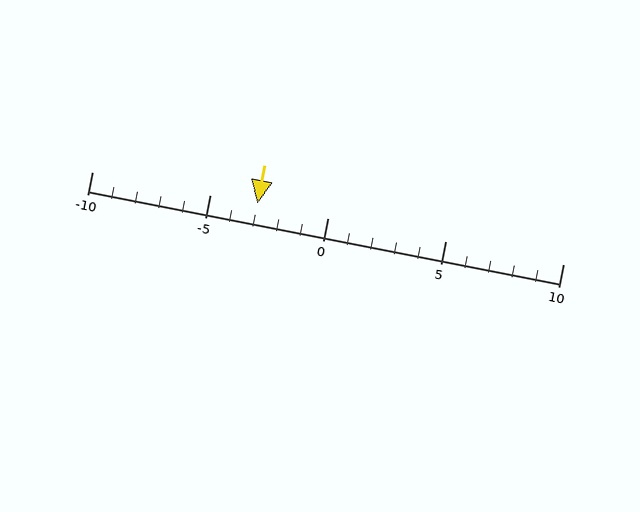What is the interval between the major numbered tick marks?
The major tick marks are spaced 5 units apart.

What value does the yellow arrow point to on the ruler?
The yellow arrow points to approximately -3.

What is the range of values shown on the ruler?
The ruler shows values from -10 to 10.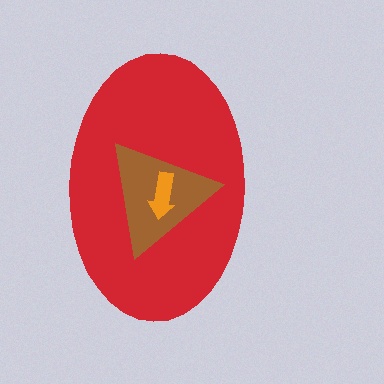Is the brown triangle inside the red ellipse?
Yes.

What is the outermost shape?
The red ellipse.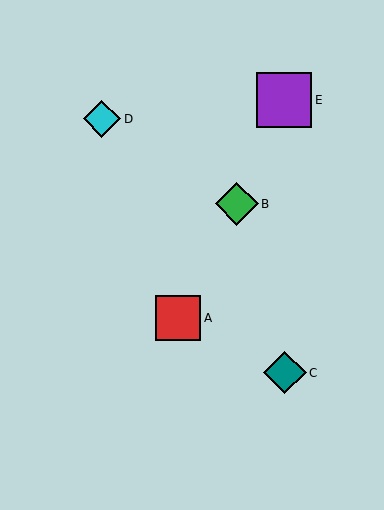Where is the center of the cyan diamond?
The center of the cyan diamond is at (102, 119).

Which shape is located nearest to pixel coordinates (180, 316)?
The red square (labeled A) at (178, 318) is nearest to that location.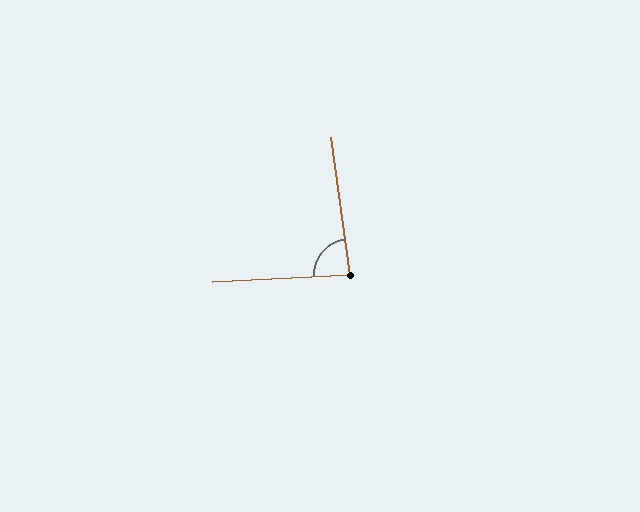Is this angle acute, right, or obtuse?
It is approximately a right angle.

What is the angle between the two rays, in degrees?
Approximately 85 degrees.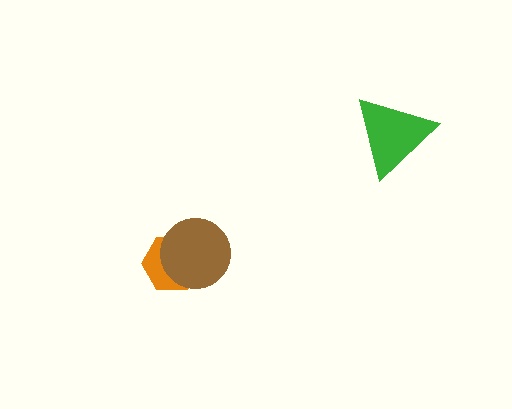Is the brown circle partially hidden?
No, no other shape covers it.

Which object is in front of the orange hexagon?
The brown circle is in front of the orange hexagon.